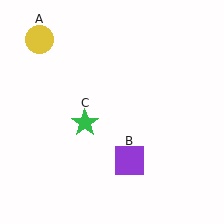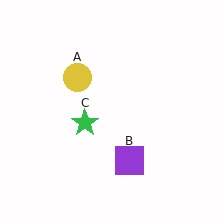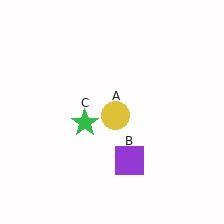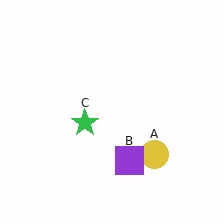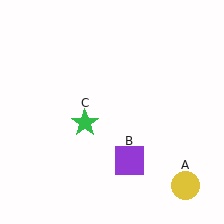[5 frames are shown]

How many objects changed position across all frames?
1 object changed position: yellow circle (object A).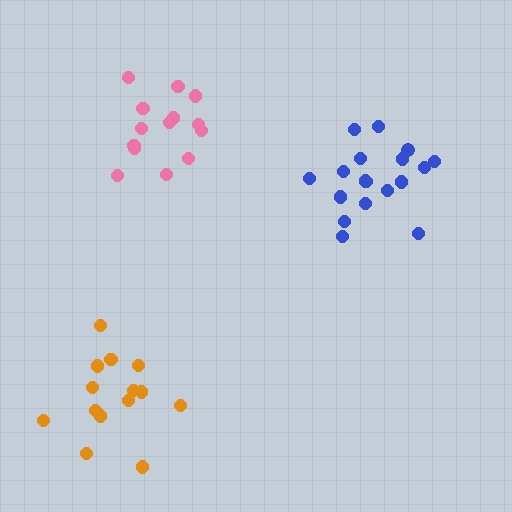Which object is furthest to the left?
The orange cluster is leftmost.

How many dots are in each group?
Group 1: 14 dots, Group 2: 18 dots, Group 3: 14 dots (46 total).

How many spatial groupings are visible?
There are 3 spatial groupings.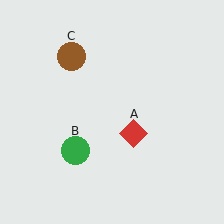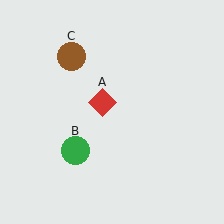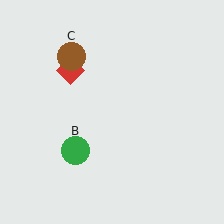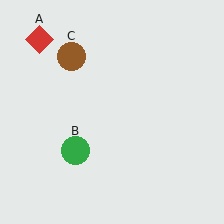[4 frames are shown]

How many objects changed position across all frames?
1 object changed position: red diamond (object A).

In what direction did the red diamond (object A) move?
The red diamond (object A) moved up and to the left.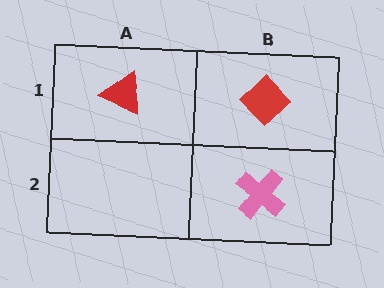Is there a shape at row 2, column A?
No, that cell is empty.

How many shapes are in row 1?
2 shapes.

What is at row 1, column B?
A red diamond.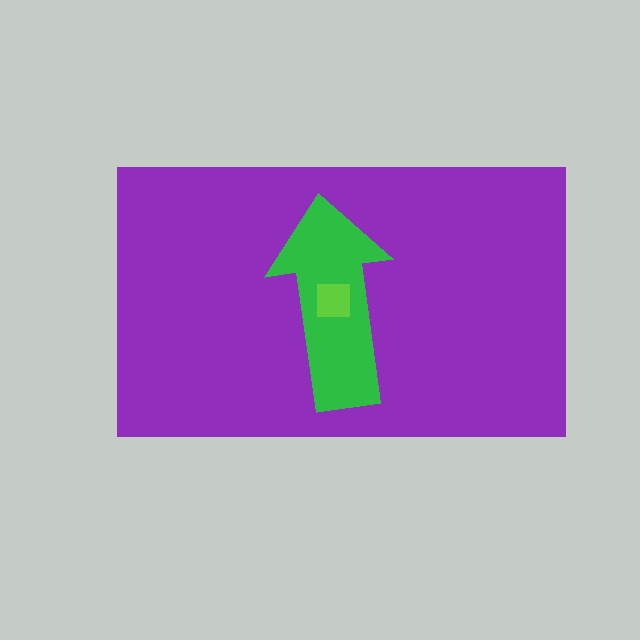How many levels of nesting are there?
3.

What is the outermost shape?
The purple rectangle.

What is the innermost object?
The lime square.